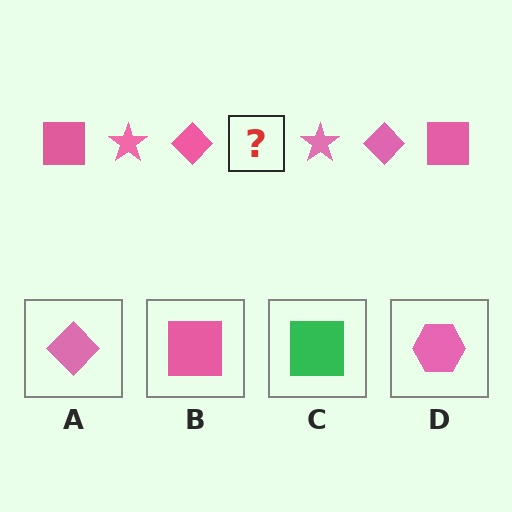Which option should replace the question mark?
Option B.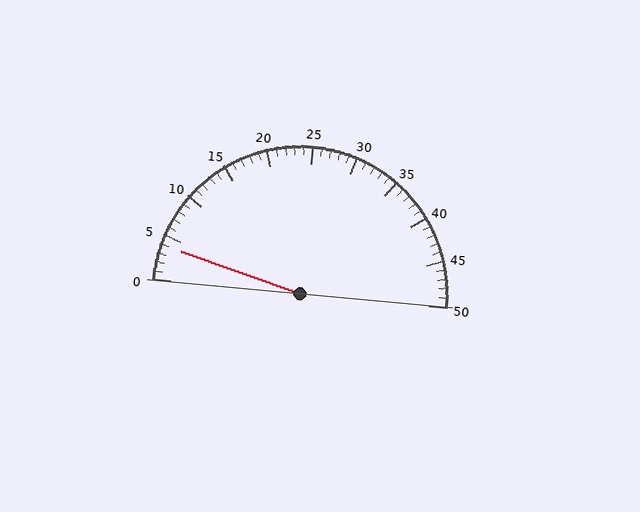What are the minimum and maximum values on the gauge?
The gauge ranges from 0 to 50.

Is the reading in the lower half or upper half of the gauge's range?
The reading is in the lower half of the range (0 to 50).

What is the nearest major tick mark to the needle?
The nearest major tick mark is 5.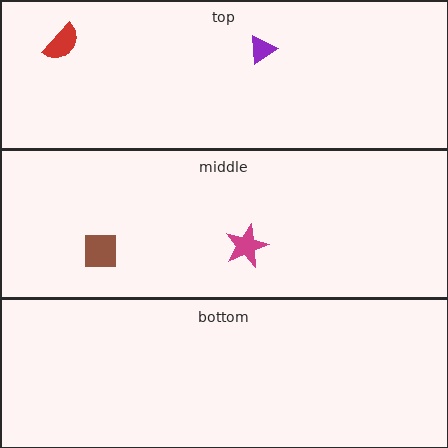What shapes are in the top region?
The red semicircle, the purple triangle.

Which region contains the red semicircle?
The top region.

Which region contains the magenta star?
The middle region.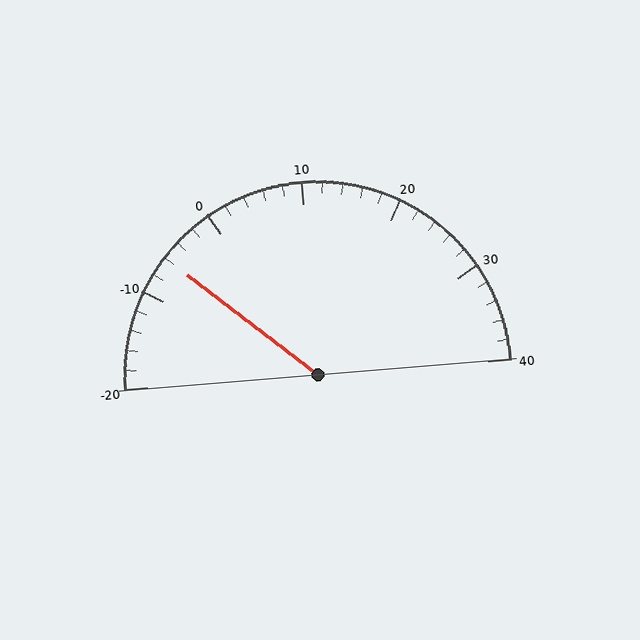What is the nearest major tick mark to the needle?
The nearest major tick mark is -10.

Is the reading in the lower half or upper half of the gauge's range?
The reading is in the lower half of the range (-20 to 40).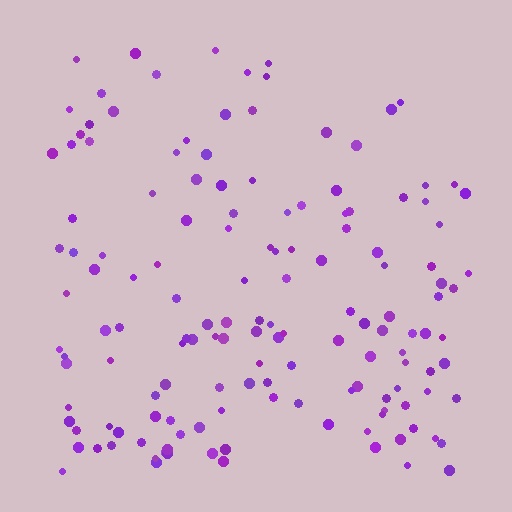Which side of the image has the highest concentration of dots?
The bottom.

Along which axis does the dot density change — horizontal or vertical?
Vertical.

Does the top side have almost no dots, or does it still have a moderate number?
Still a moderate number, just noticeably fewer than the bottom.